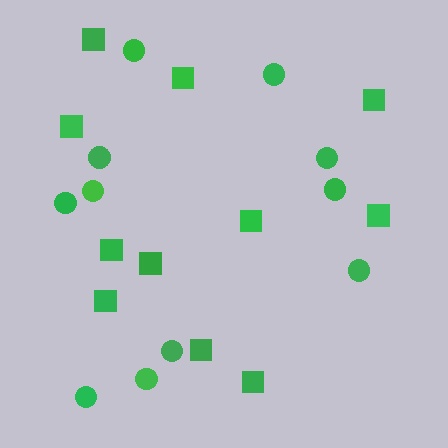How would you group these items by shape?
There are 2 groups: one group of circles (11) and one group of squares (11).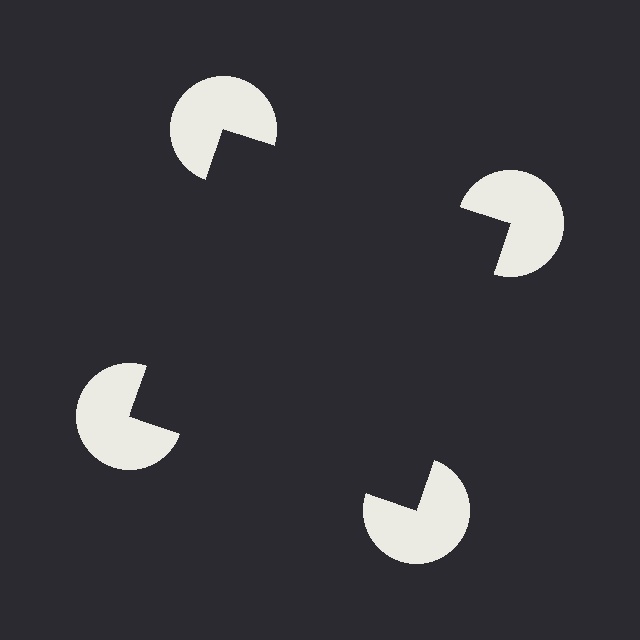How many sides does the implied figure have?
4 sides.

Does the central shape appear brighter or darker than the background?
It typically appears slightly darker than the background, even though no actual brightness change is drawn.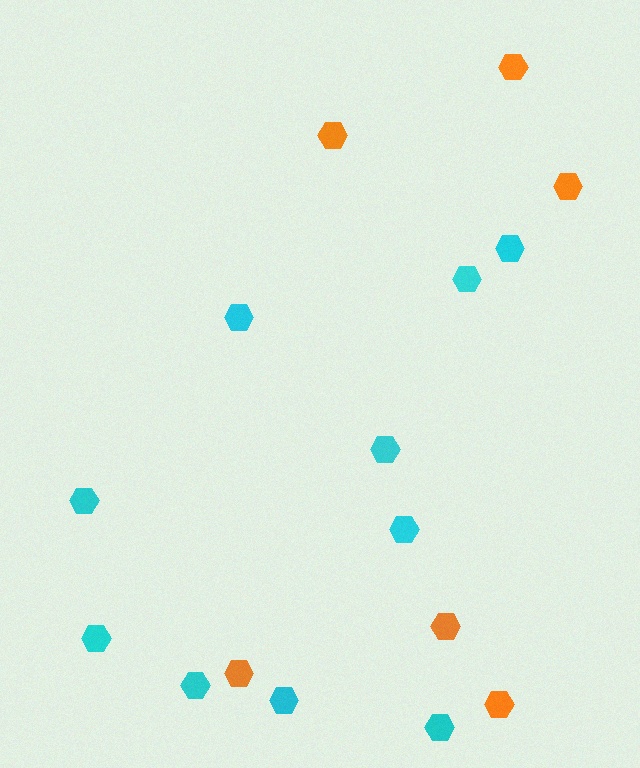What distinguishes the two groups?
There are 2 groups: one group of cyan hexagons (10) and one group of orange hexagons (6).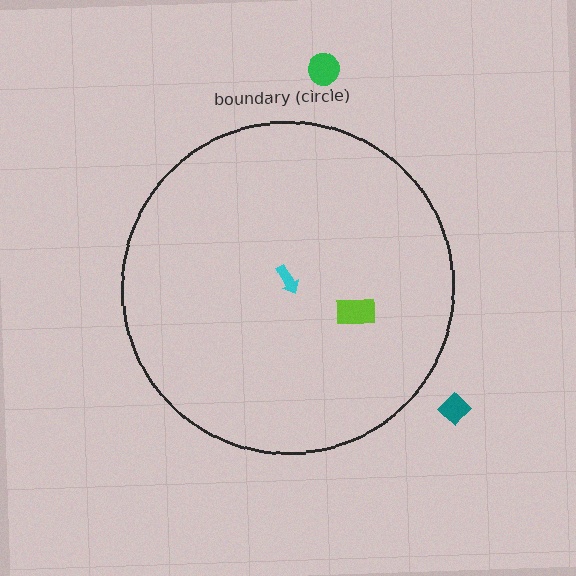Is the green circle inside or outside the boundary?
Outside.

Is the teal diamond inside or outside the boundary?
Outside.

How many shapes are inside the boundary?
2 inside, 2 outside.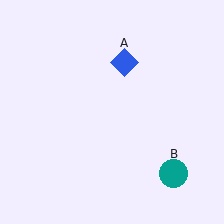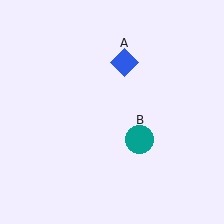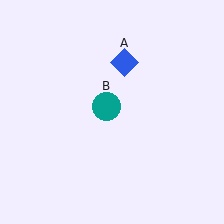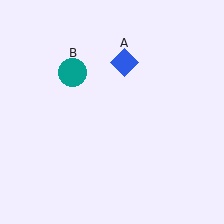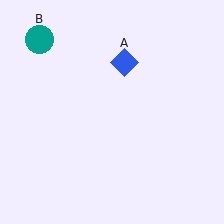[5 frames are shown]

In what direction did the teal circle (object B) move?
The teal circle (object B) moved up and to the left.